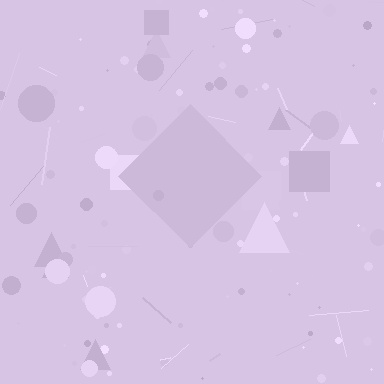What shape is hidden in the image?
A diamond is hidden in the image.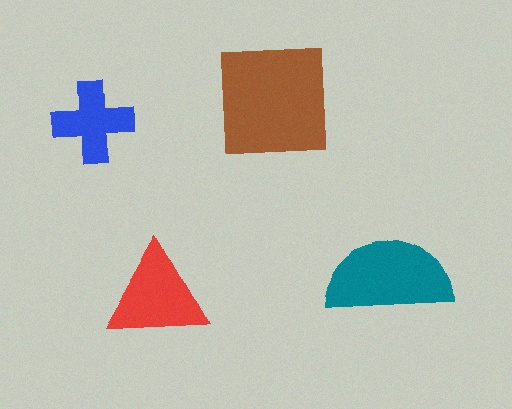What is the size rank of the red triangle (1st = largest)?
3rd.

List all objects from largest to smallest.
The brown square, the teal semicircle, the red triangle, the blue cross.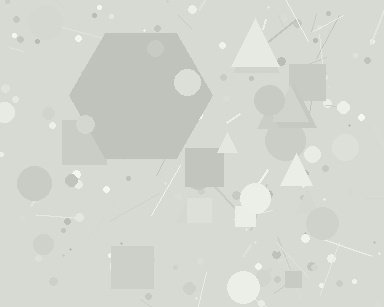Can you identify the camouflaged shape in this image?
The camouflaged shape is a hexagon.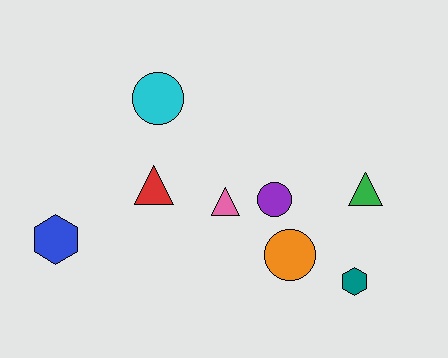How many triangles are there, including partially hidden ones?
There are 3 triangles.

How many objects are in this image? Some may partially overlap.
There are 8 objects.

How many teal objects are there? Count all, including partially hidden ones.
There is 1 teal object.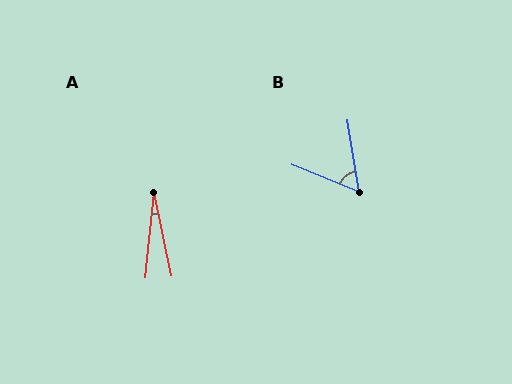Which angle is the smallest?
A, at approximately 17 degrees.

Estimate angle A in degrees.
Approximately 17 degrees.